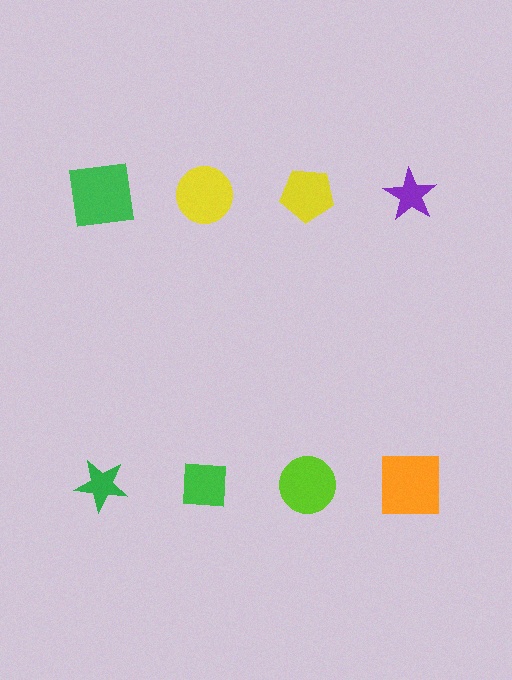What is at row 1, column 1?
A green square.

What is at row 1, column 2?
A yellow circle.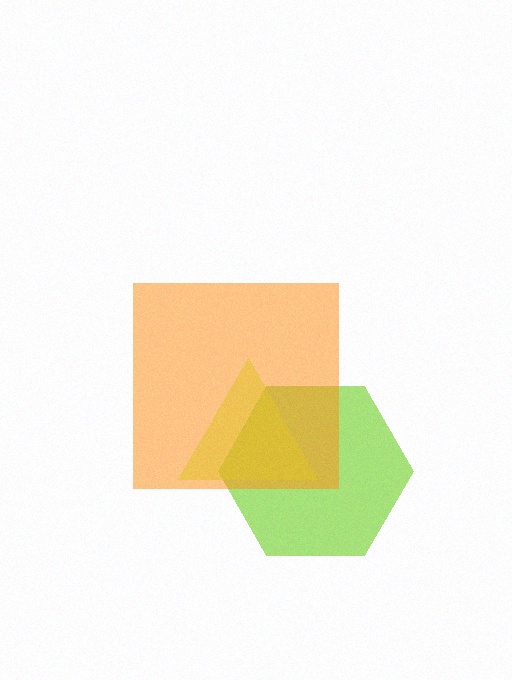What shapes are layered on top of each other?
The layered shapes are: a lime hexagon, an orange square, a yellow triangle.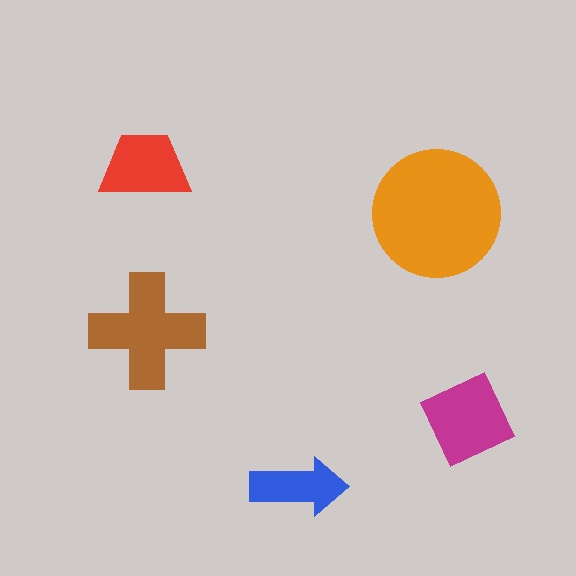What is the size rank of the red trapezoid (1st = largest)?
4th.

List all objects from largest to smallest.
The orange circle, the brown cross, the magenta square, the red trapezoid, the blue arrow.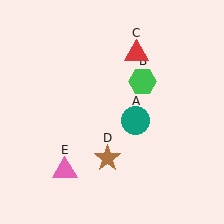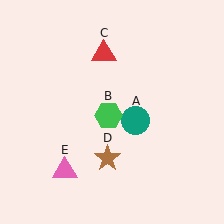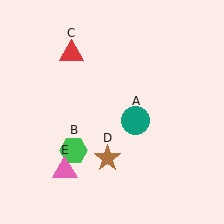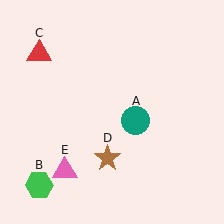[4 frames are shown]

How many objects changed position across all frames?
2 objects changed position: green hexagon (object B), red triangle (object C).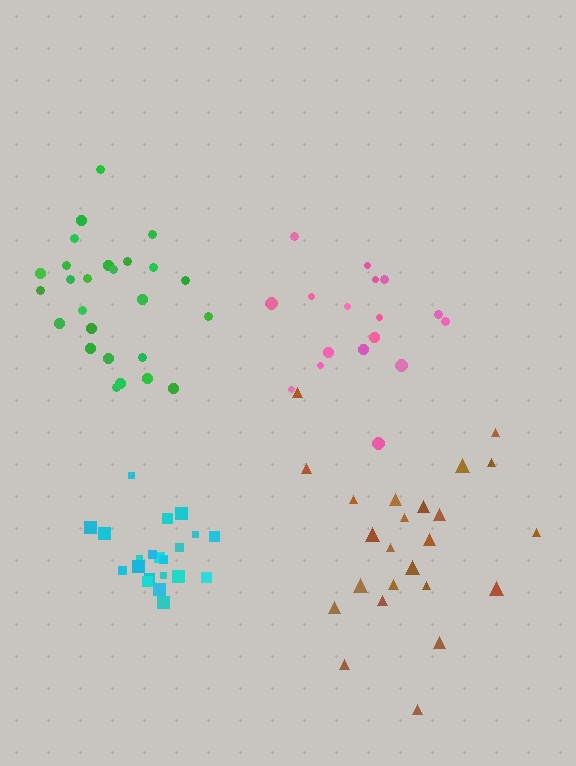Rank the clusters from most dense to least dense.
cyan, green, brown, pink.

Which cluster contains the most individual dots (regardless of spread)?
Green (26).